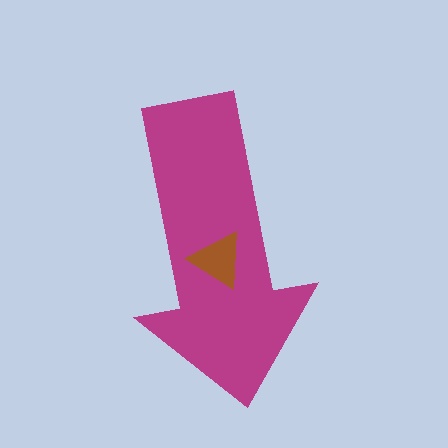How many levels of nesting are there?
2.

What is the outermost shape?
The magenta arrow.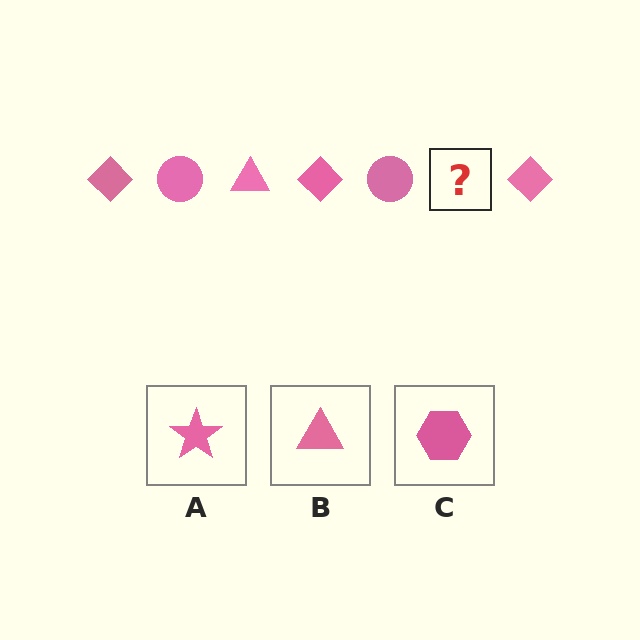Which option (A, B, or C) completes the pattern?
B.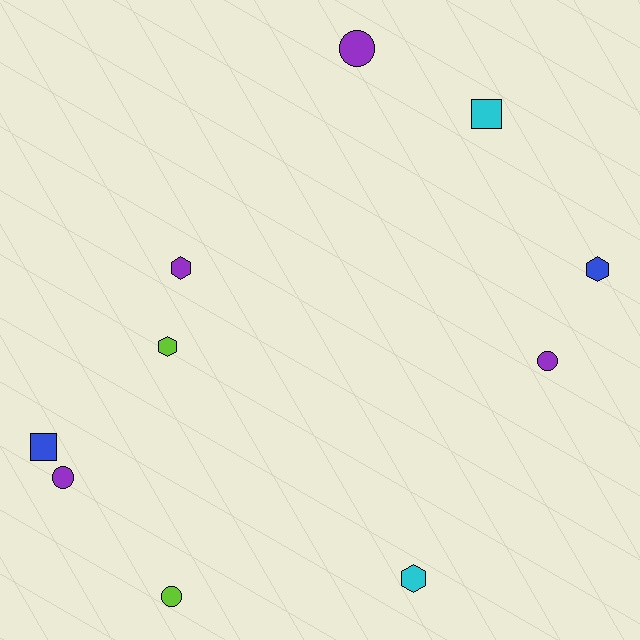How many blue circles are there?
There are no blue circles.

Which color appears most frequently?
Purple, with 4 objects.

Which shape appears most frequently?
Circle, with 4 objects.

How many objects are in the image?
There are 10 objects.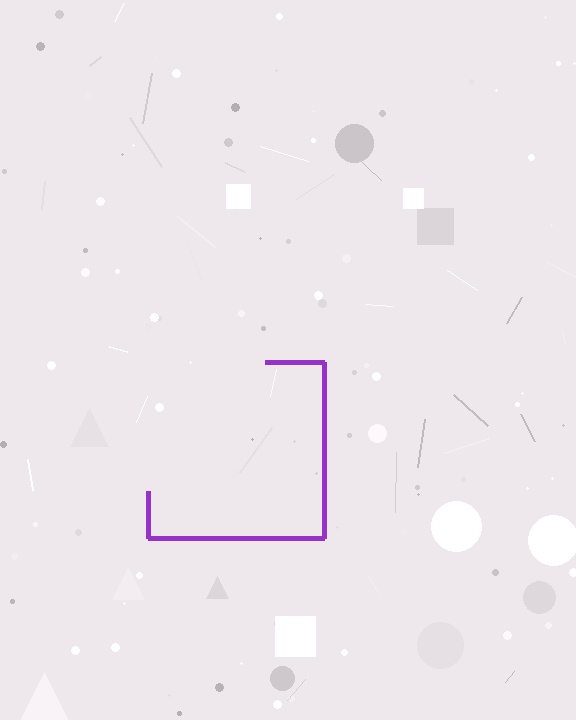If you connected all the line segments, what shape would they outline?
They would outline a square.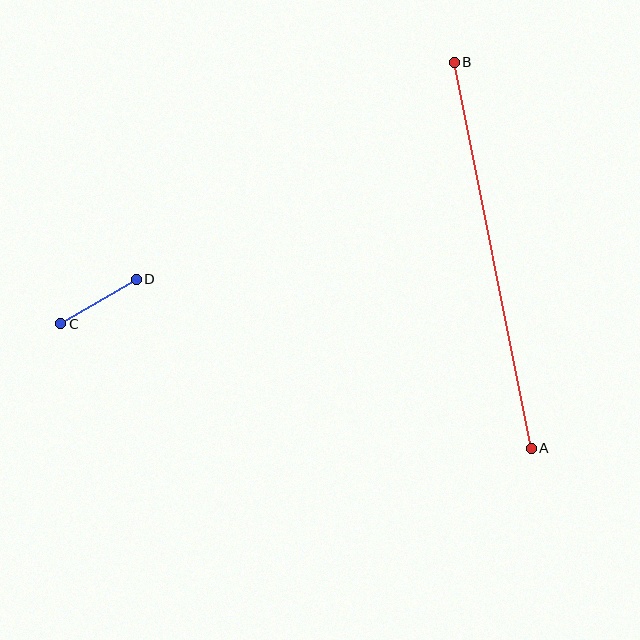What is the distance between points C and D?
The distance is approximately 88 pixels.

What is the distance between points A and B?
The distance is approximately 394 pixels.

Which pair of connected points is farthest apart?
Points A and B are farthest apart.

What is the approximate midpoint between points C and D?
The midpoint is at approximately (99, 301) pixels.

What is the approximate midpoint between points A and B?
The midpoint is at approximately (493, 255) pixels.